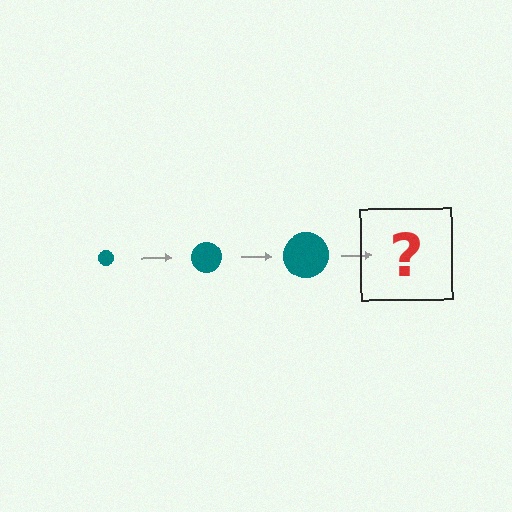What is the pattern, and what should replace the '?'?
The pattern is that the circle gets progressively larger each step. The '?' should be a teal circle, larger than the previous one.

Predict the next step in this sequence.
The next step is a teal circle, larger than the previous one.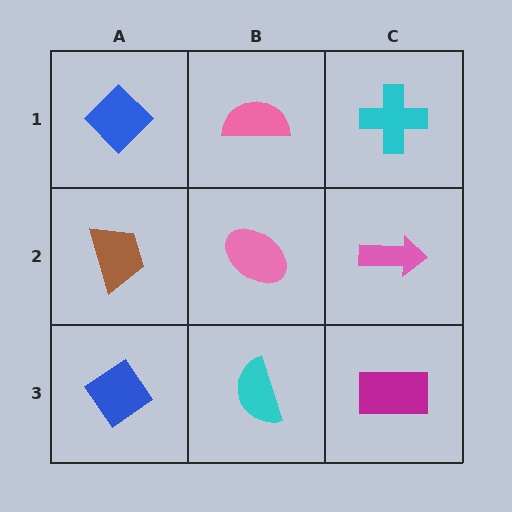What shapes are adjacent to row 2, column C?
A cyan cross (row 1, column C), a magenta rectangle (row 3, column C), a pink ellipse (row 2, column B).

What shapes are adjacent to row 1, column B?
A pink ellipse (row 2, column B), a blue diamond (row 1, column A), a cyan cross (row 1, column C).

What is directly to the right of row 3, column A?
A cyan semicircle.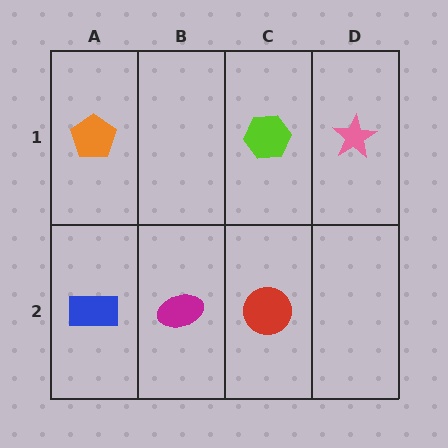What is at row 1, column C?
A lime hexagon.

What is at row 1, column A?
An orange pentagon.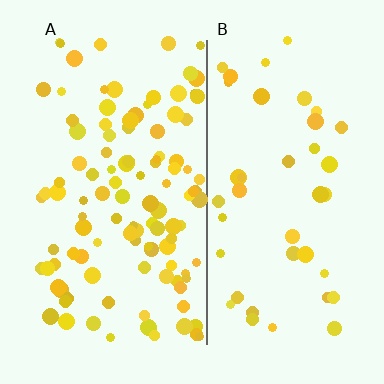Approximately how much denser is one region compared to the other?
Approximately 2.6× — region A over region B.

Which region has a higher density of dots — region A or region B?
A (the left).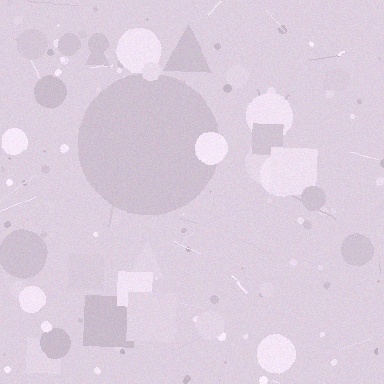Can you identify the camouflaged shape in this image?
The camouflaged shape is a circle.